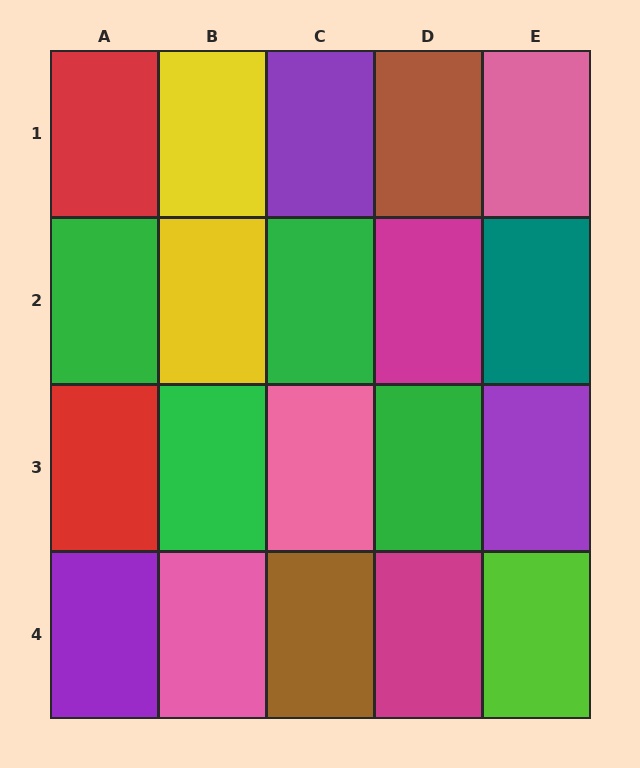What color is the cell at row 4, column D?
Magenta.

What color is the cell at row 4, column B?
Pink.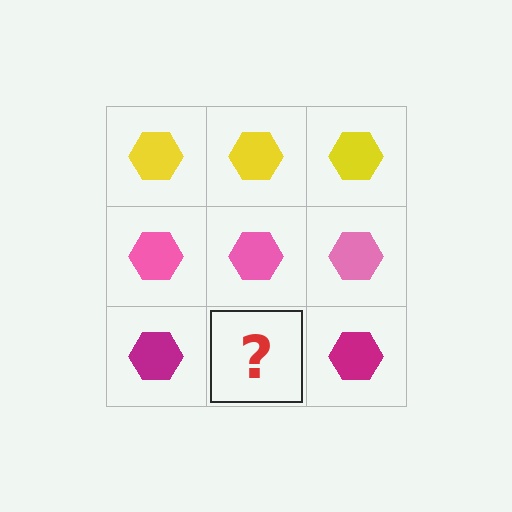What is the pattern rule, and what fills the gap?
The rule is that each row has a consistent color. The gap should be filled with a magenta hexagon.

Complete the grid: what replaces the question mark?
The question mark should be replaced with a magenta hexagon.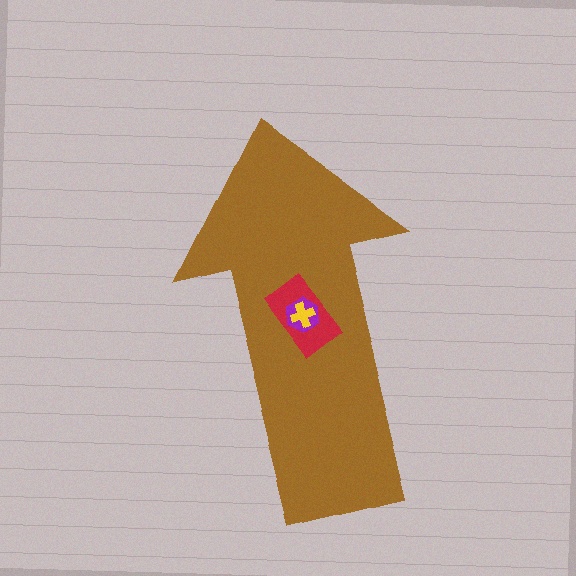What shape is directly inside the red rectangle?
The purple hexagon.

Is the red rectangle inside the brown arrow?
Yes.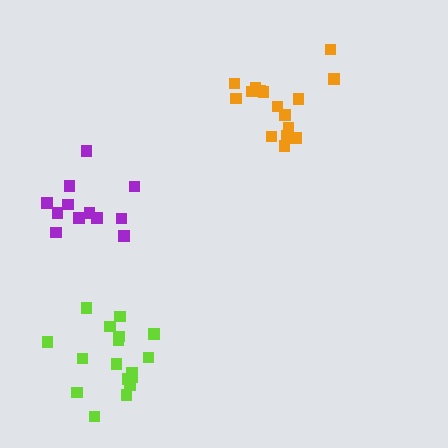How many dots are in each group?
Group 1: 17 dots, Group 2: 12 dots, Group 3: 16 dots (45 total).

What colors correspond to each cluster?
The clusters are colored: lime, purple, orange.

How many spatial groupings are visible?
There are 3 spatial groupings.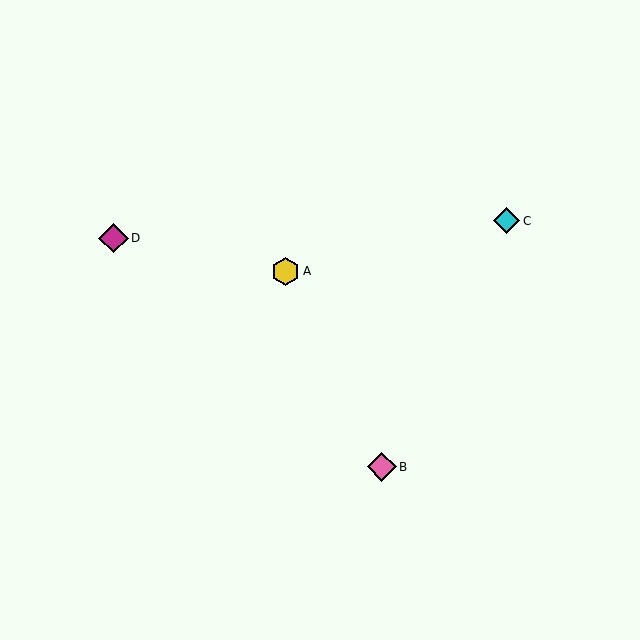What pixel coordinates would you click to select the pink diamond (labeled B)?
Click at (382, 467) to select the pink diamond B.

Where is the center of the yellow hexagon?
The center of the yellow hexagon is at (286, 271).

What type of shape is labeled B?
Shape B is a pink diamond.